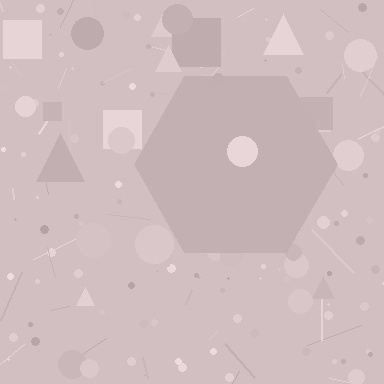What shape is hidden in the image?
A hexagon is hidden in the image.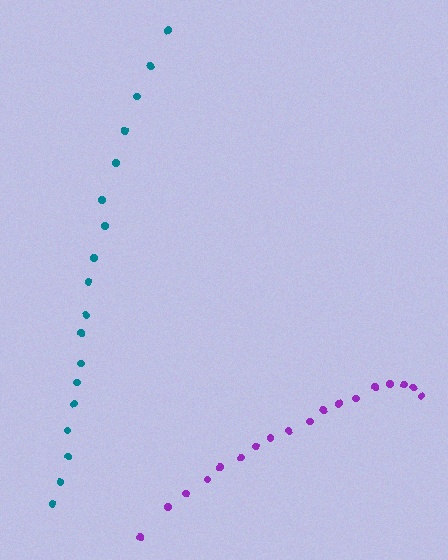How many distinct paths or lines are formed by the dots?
There are 2 distinct paths.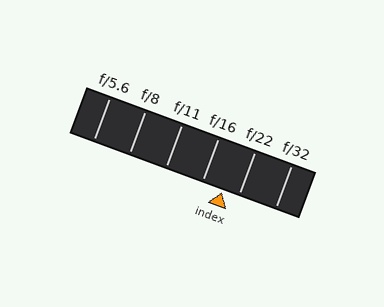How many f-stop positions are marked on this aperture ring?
There are 6 f-stop positions marked.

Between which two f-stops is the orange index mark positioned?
The index mark is between f/16 and f/22.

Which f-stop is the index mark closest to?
The index mark is closest to f/22.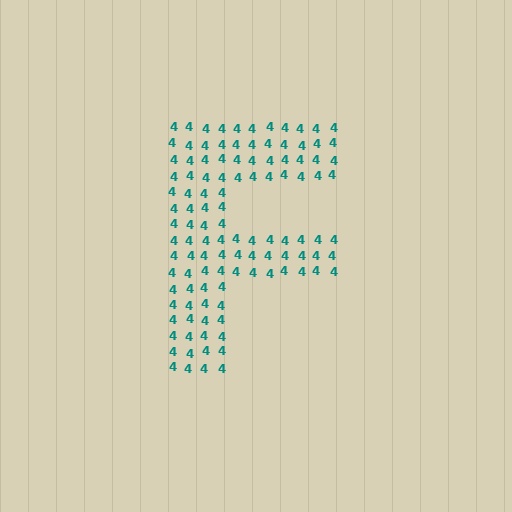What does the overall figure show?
The overall figure shows the letter F.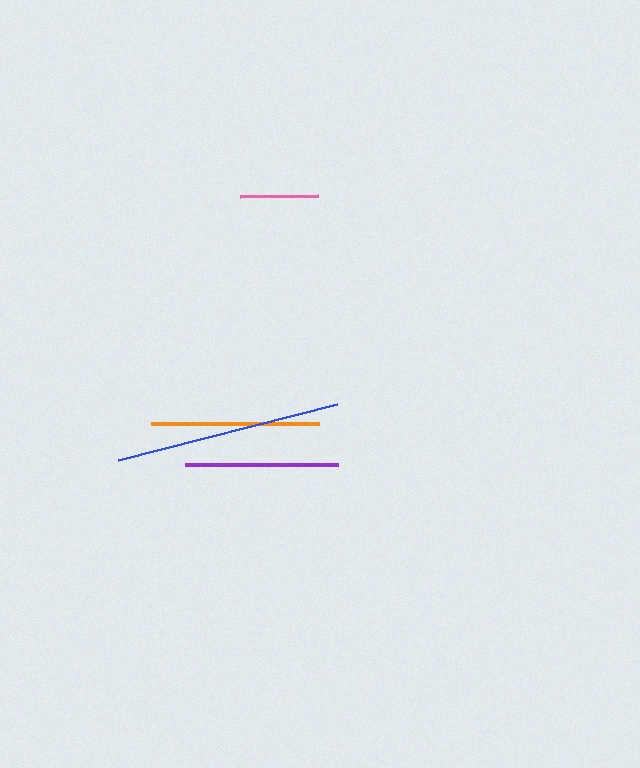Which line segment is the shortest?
The pink line is the shortest at approximately 78 pixels.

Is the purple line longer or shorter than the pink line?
The purple line is longer than the pink line.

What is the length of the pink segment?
The pink segment is approximately 78 pixels long.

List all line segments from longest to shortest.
From longest to shortest: blue, orange, purple, pink.